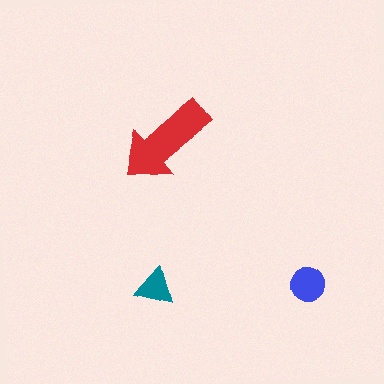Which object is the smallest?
The teal triangle.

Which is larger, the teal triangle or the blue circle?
The blue circle.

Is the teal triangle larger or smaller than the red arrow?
Smaller.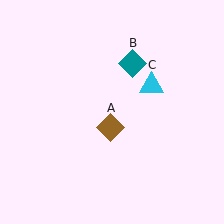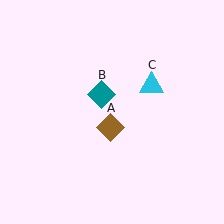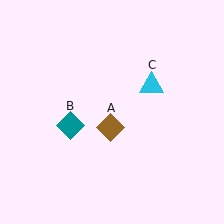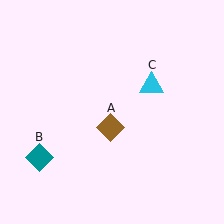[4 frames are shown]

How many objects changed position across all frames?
1 object changed position: teal diamond (object B).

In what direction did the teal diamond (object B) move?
The teal diamond (object B) moved down and to the left.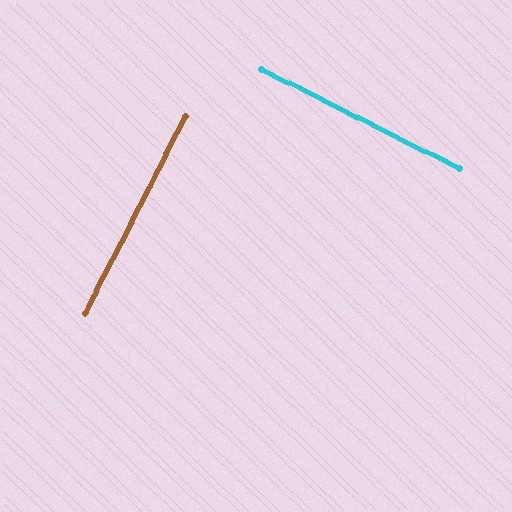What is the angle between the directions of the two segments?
Approximately 90 degrees.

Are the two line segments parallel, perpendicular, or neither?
Perpendicular — they meet at approximately 90°.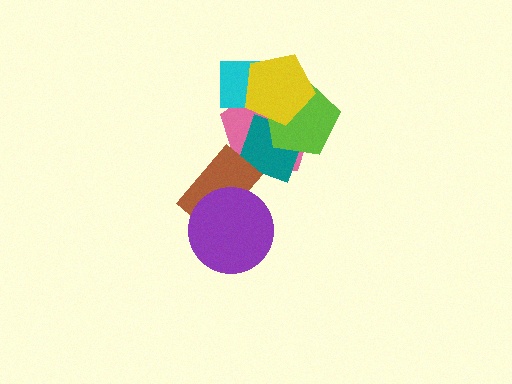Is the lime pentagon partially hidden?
Yes, it is partially covered by another shape.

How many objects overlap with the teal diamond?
5 objects overlap with the teal diamond.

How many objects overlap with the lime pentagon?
4 objects overlap with the lime pentagon.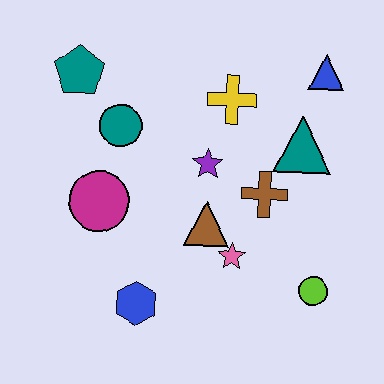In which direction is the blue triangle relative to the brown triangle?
The blue triangle is above the brown triangle.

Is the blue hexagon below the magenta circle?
Yes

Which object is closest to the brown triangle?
The pink star is closest to the brown triangle.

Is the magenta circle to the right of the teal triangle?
No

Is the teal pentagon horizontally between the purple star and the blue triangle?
No